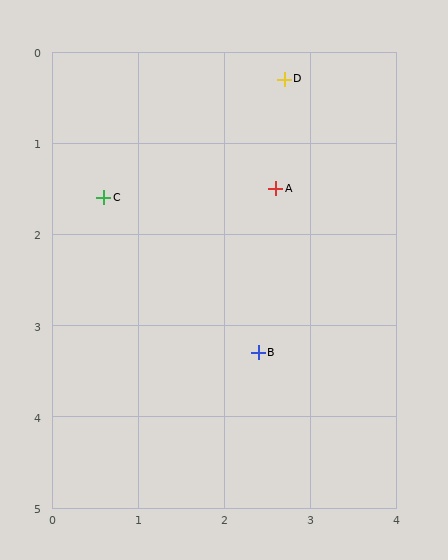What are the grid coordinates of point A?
Point A is at approximately (2.6, 1.5).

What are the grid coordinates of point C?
Point C is at approximately (0.6, 1.6).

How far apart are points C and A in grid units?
Points C and A are about 2.0 grid units apart.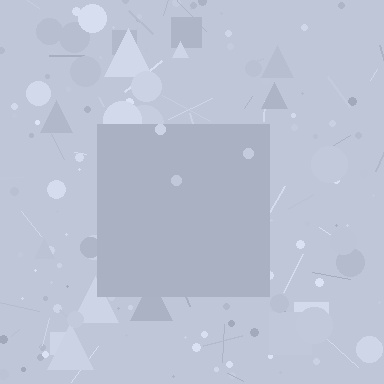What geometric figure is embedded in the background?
A square is embedded in the background.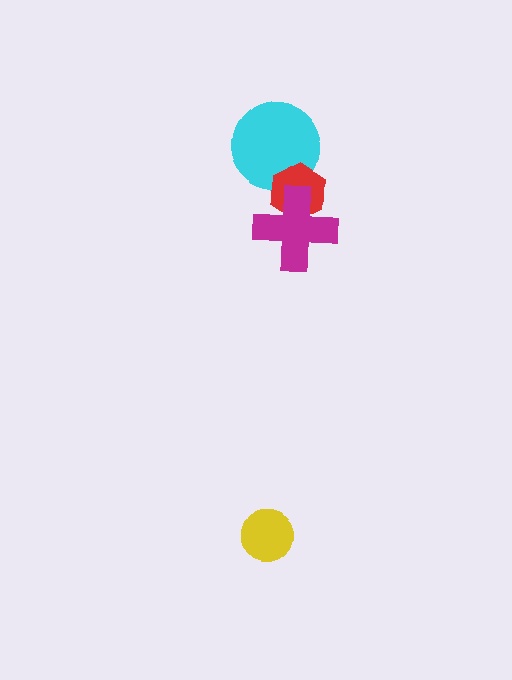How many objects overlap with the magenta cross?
1 object overlaps with the magenta cross.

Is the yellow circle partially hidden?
No, no other shape covers it.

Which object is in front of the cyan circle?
The red hexagon is in front of the cyan circle.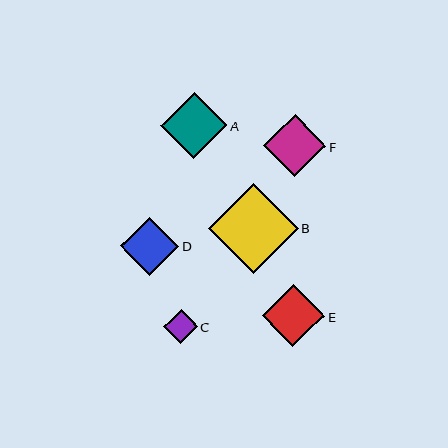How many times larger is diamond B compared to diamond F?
Diamond B is approximately 1.4 times the size of diamond F.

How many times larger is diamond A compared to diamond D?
Diamond A is approximately 1.1 times the size of diamond D.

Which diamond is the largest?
Diamond B is the largest with a size of approximately 90 pixels.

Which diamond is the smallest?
Diamond C is the smallest with a size of approximately 34 pixels.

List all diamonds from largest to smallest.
From largest to smallest: B, A, F, E, D, C.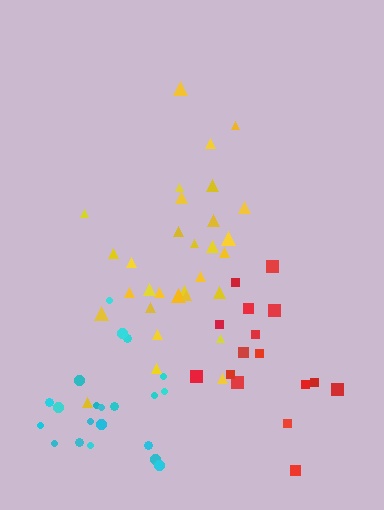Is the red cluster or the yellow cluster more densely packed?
Red.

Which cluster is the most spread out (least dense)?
Yellow.